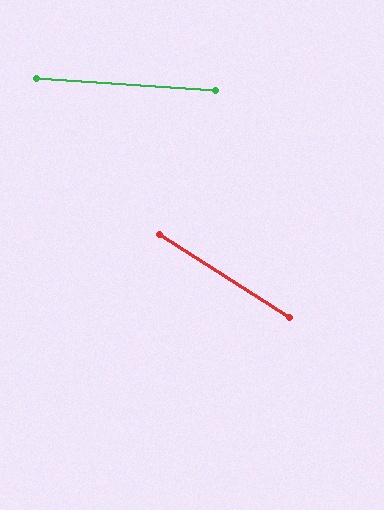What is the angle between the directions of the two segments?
Approximately 29 degrees.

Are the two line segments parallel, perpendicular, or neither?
Neither parallel nor perpendicular — they differ by about 29°.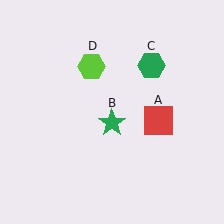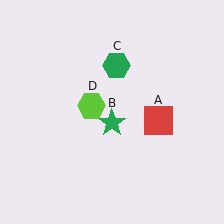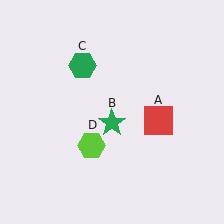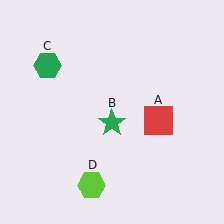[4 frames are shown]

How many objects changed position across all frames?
2 objects changed position: green hexagon (object C), lime hexagon (object D).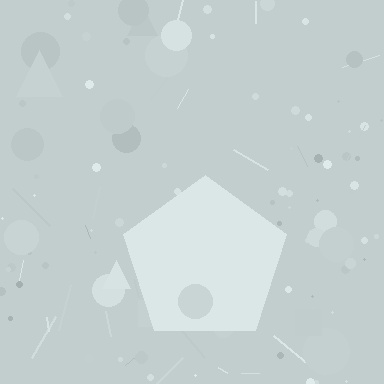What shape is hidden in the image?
A pentagon is hidden in the image.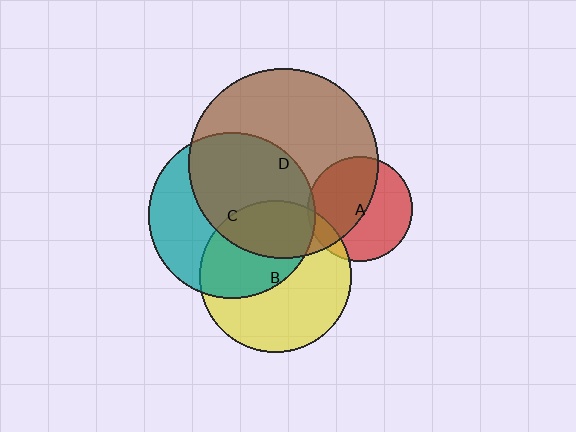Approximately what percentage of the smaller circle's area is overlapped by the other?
Approximately 45%.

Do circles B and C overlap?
Yes.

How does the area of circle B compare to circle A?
Approximately 2.1 times.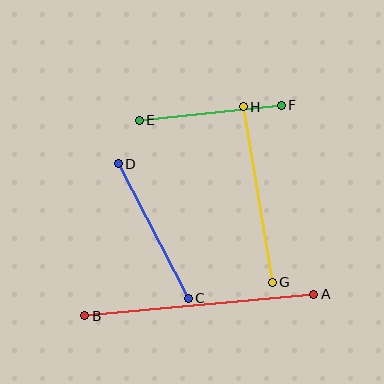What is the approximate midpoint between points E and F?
The midpoint is at approximately (210, 113) pixels.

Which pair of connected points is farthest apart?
Points A and B are farthest apart.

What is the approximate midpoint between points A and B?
The midpoint is at approximately (199, 305) pixels.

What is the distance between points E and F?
The distance is approximately 143 pixels.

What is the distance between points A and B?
The distance is approximately 230 pixels.